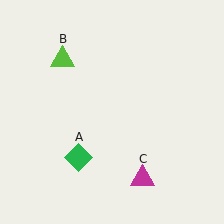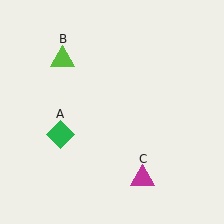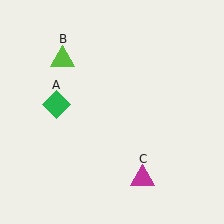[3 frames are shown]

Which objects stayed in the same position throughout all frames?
Lime triangle (object B) and magenta triangle (object C) remained stationary.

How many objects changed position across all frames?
1 object changed position: green diamond (object A).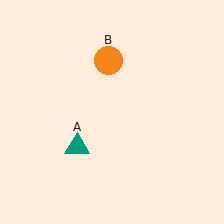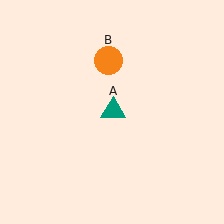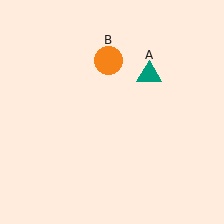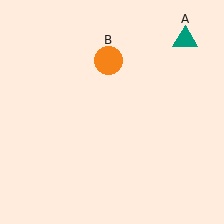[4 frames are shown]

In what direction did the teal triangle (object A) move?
The teal triangle (object A) moved up and to the right.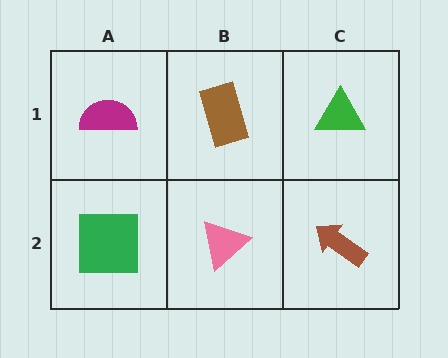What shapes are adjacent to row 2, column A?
A magenta semicircle (row 1, column A), a pink triangle (row 2, column B).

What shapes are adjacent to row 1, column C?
A brown arrow (row 2, column C), a brown rectangle (row 1, column B).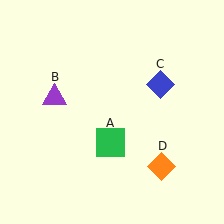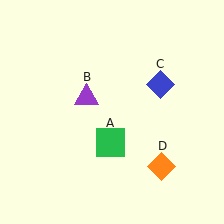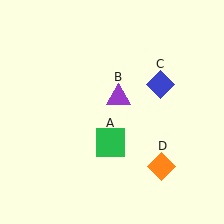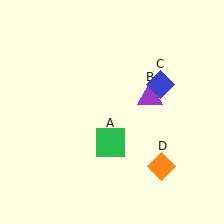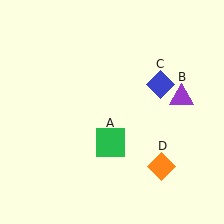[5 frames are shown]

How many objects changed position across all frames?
1 object changed position: purple triangle (object B).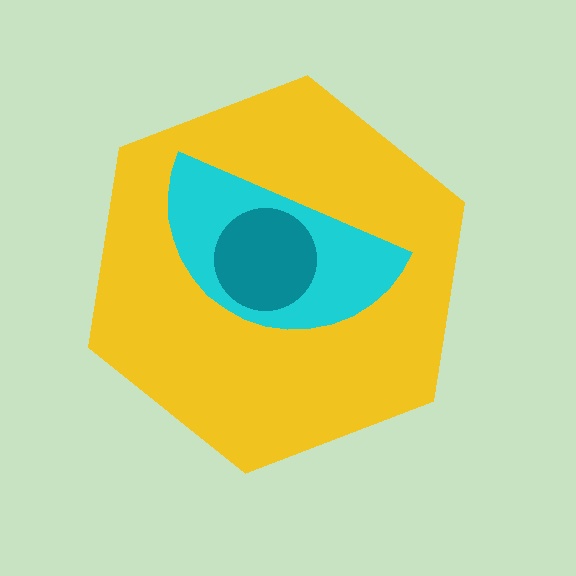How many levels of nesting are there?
3.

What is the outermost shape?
The yellow hexagon.